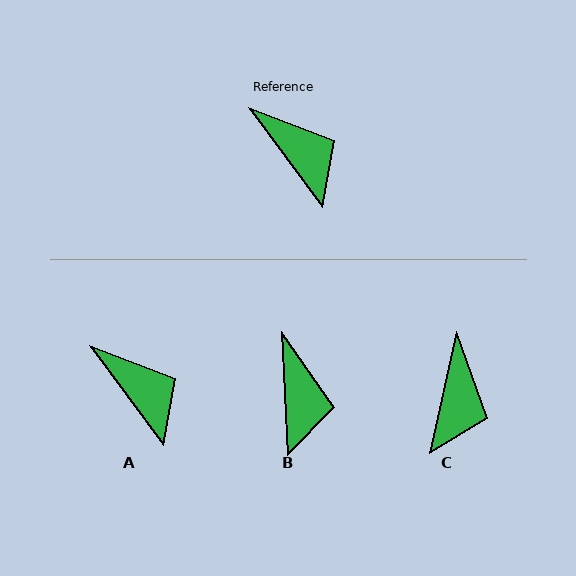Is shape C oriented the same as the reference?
No, it is off by about 49 degrees.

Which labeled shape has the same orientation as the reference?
A.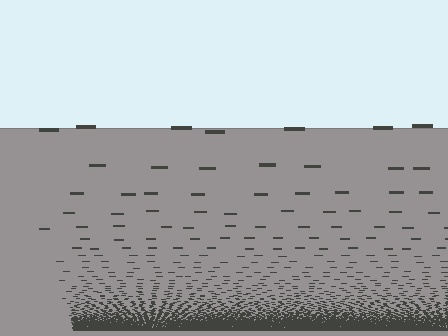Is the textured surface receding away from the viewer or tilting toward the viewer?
The surface appears to tilt toward the viewer. Texture elements get larger and sparser toward the top.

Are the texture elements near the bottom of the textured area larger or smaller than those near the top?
Smaller. The gradient is inverted — elements near the bottom are smaller and denser.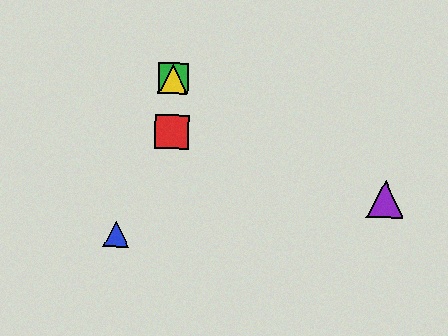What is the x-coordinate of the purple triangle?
The purple triangle is at x≈386.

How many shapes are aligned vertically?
3 shapes (the red square, the green square, the yellow triangle) are aligned vertically.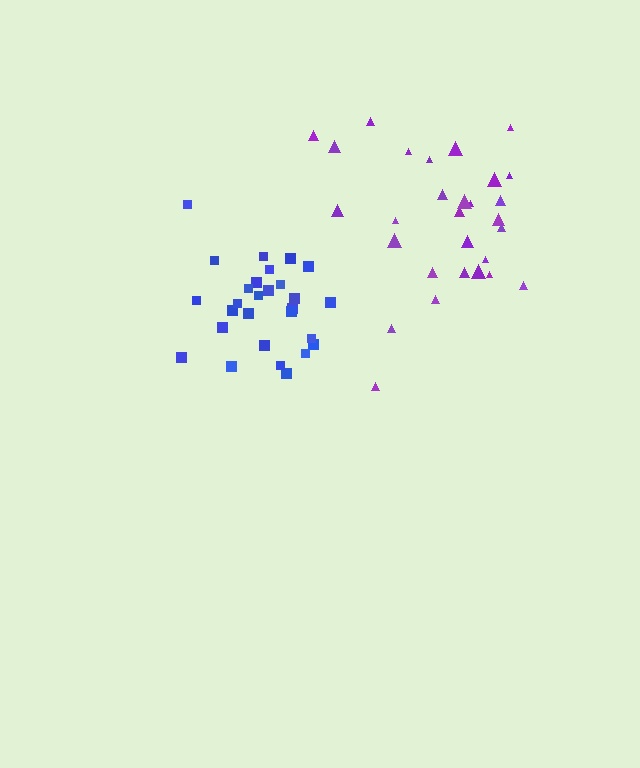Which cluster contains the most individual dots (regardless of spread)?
Purple (29).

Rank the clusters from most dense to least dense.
blue, purple.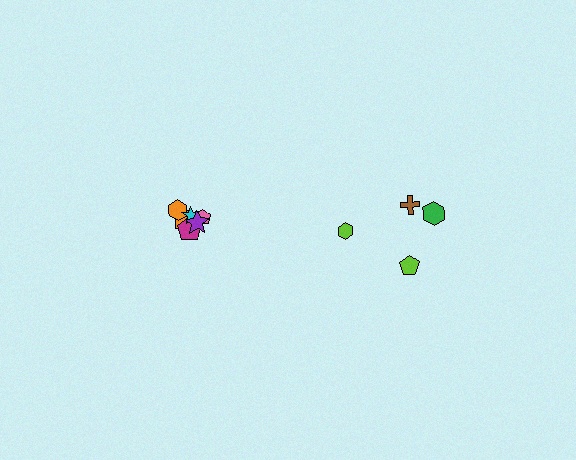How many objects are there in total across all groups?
There are 10 objects.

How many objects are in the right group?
There are 4 objects.